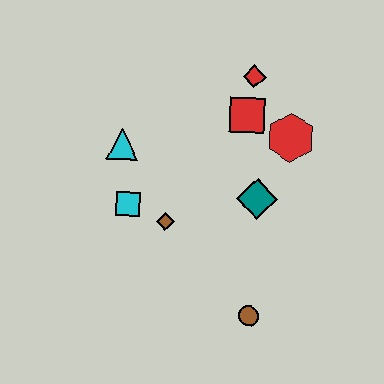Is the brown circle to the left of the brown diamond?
No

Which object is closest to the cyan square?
The brown diamond is closest to the cyan square.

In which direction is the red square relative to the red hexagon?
The red square is to the left of the red hexagon.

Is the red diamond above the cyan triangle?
Yes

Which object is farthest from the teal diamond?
The cyan triangle is farthest from the teal diamond.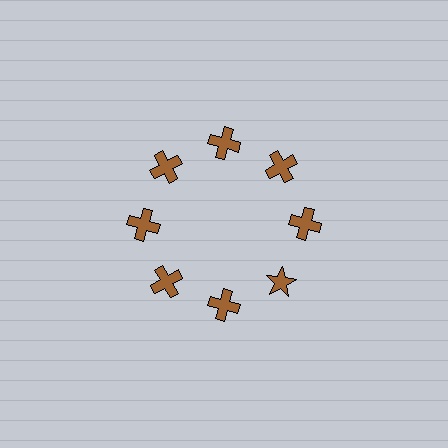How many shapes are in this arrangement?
There are 8 shapes arranged in a ring pattern.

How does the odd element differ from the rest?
It has a different shape: star instead of cross.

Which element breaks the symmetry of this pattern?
The brown star at roughly the 4 o'clock position breaks the symmetry. All other shapes are brown crosses.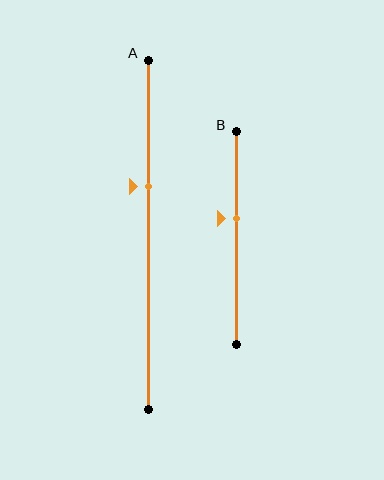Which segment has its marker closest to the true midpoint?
Segment B has its marker closest to the true midpoint.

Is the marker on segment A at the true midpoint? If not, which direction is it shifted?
No, the marker on segment A is shifted upward by about 14% of the segment length.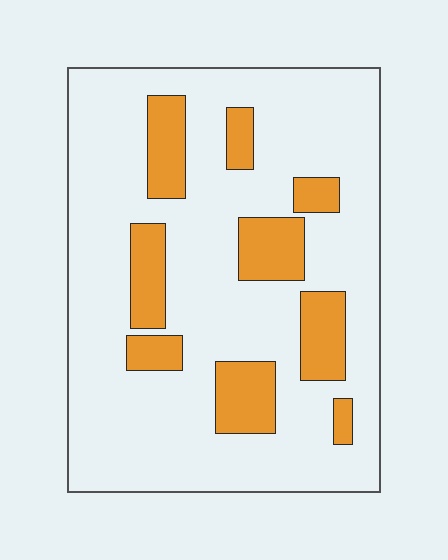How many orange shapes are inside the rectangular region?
9.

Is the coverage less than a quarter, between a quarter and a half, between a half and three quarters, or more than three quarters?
Less than a quarter.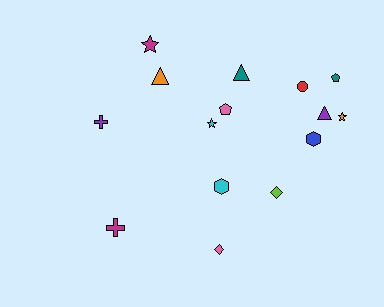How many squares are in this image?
There are no squares.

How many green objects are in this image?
There are no green objects.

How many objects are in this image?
There are 15 objects.